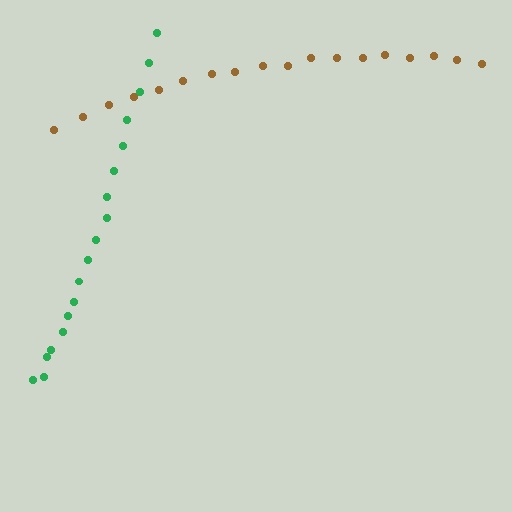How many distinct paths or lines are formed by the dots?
There are 2 distinct paths.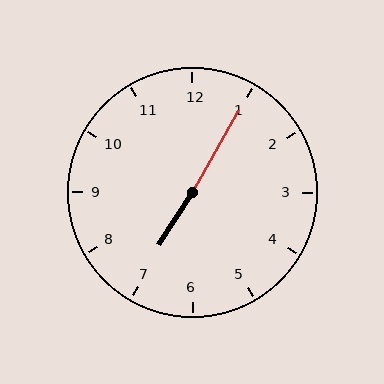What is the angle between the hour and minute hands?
Approximately 178 degrees.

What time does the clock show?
7:05.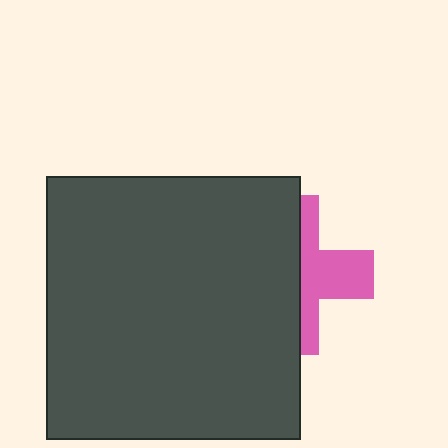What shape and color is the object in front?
The object in front is a dark gray rectangle.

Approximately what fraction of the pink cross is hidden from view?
Roughly 59% of the pink cross is hidden behind the dark gray rectangle.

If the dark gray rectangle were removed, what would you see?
You would see the complete pink cross.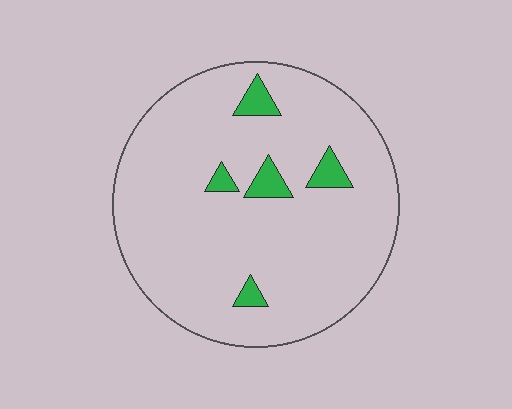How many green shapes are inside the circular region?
5.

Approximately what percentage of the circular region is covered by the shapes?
Approximately 5%.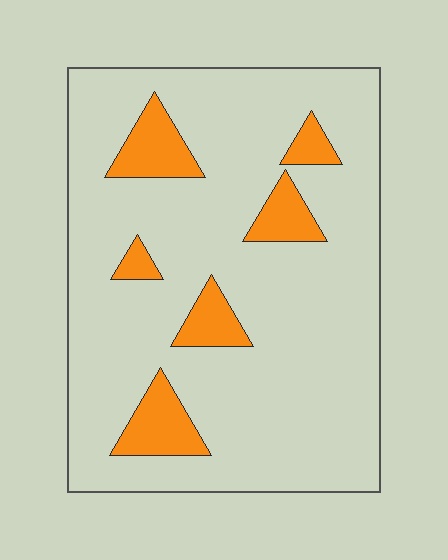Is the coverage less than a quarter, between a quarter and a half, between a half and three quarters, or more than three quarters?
Less than a quarter.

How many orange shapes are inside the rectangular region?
6.